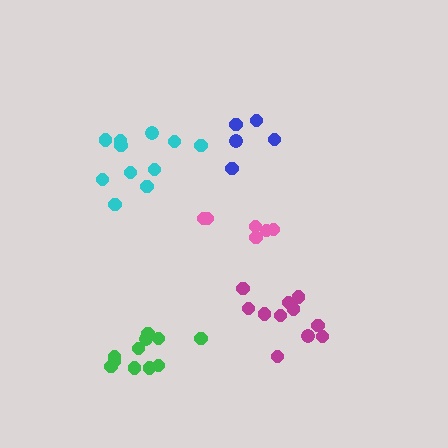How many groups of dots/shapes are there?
There are 5 groups.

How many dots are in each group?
Group 1: 5 dots, Group 2: 11 dots, Group 3: 11 dots, Group 4: 11 dots, Group 5: 6 dots (44 total).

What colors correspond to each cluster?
The clusters are colored: blue, magenta, cyan, green, pink.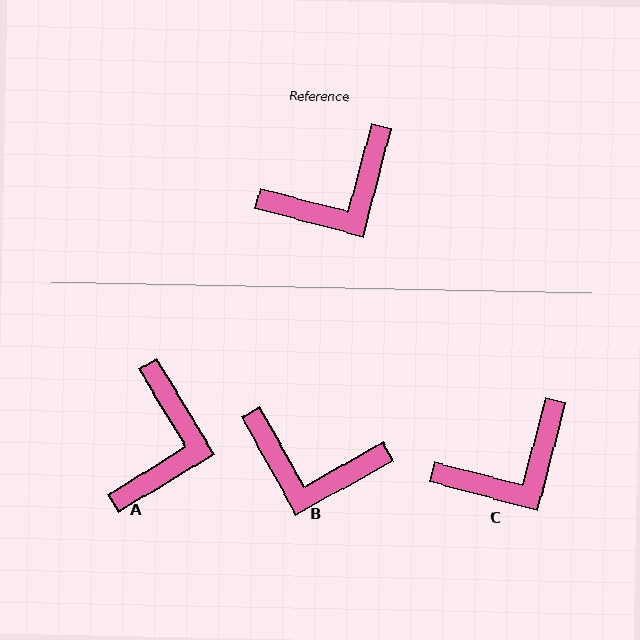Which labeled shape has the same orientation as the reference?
C.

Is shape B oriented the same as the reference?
No, it is off by about 46 degrees.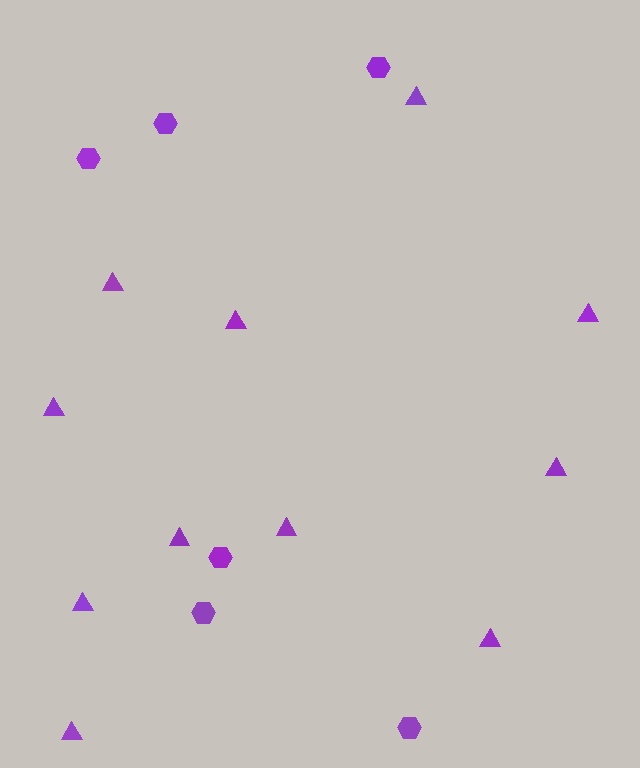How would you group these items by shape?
There are 2 groups: one group of triangles (11) and one group of hexagons (6).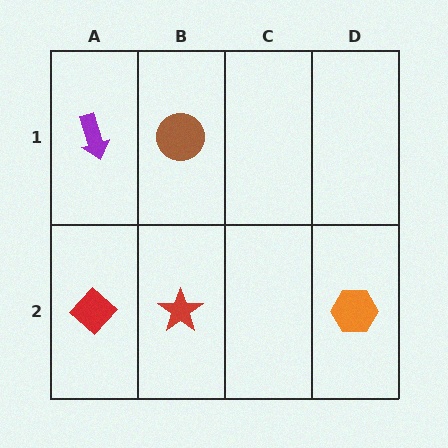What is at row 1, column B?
A brown circle.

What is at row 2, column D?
An orange hexagon.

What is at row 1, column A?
A purple arrow.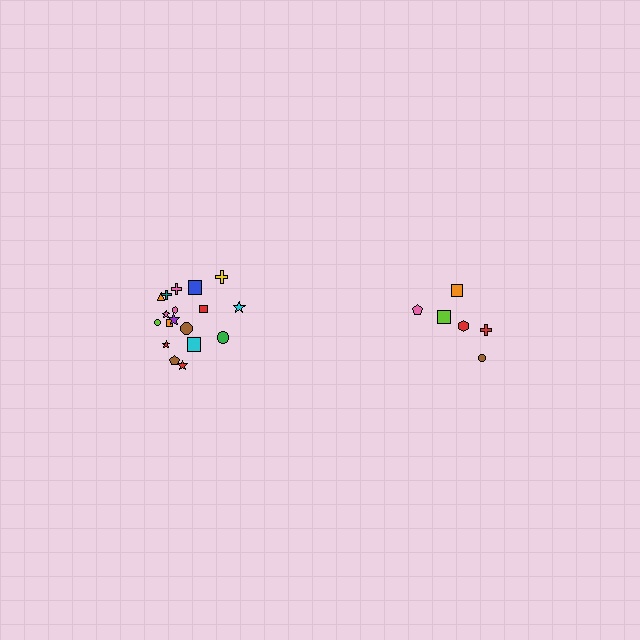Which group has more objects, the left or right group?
The left group.